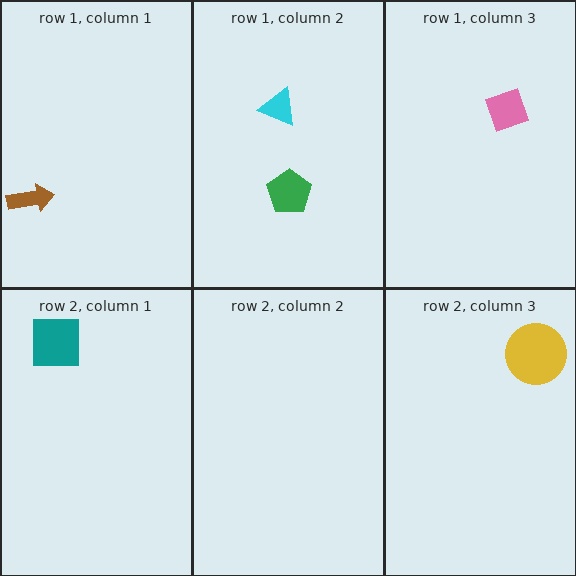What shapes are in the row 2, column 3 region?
The purple star, the yellow circle.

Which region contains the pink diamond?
The row 1, column 3 region.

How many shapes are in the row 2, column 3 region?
2.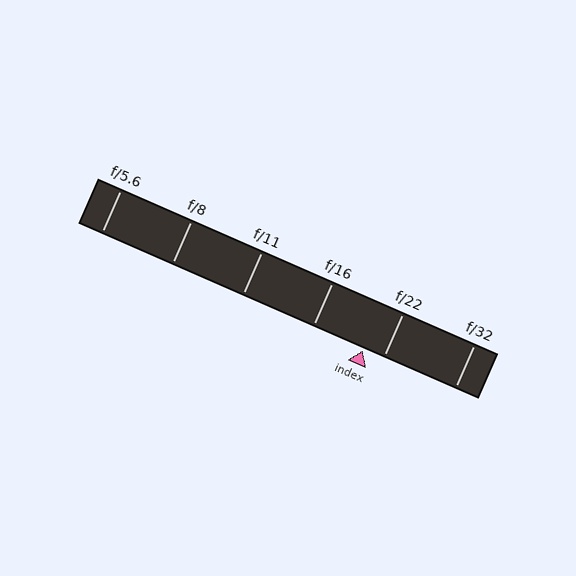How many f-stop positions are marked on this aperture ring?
There are 6 f-stop positions marked.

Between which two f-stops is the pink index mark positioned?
The index mark is between f/16 and f/22.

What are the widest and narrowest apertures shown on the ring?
The widest aperture shown is f/5.6 and the narrowest is f/32.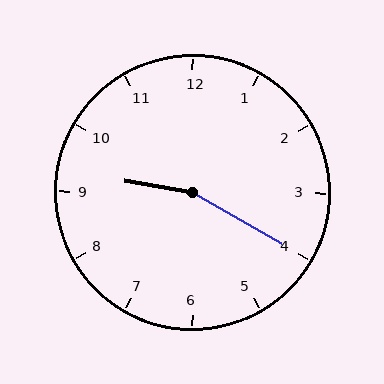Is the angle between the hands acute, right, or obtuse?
It is obtuse.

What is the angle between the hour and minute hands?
Approximately 160 degrees.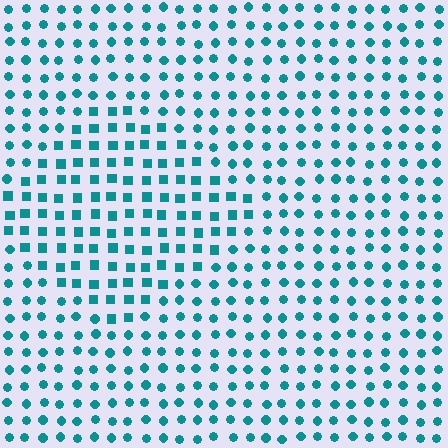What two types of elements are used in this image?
The image uses squares inside the diamond region and circles outside it.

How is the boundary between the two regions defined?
The boundary is defined by a change in element shape: squares inside vs. circles outside. All elements share the same color and spacing.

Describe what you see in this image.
The image is filled with small teal elements arranged in a uniform grid. A diamond-shaped region contains squares, while the surrounding area contains circles. The boundary is defined purely by the change in element shape.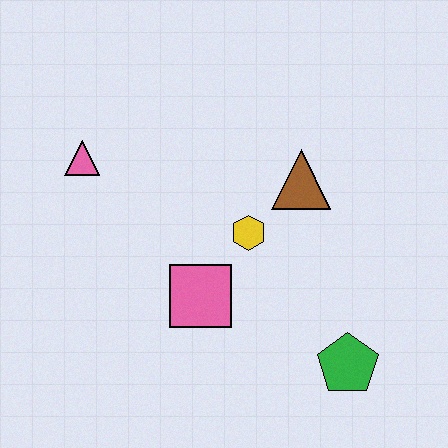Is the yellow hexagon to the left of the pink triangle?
No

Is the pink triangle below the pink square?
No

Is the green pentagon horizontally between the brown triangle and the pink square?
No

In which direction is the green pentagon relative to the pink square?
The green pentagon is to the right of the pink square.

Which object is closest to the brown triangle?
The yellow hexagon is closest to the brown triangle.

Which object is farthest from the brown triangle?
The pink triangle is farthest from the brown triangle.